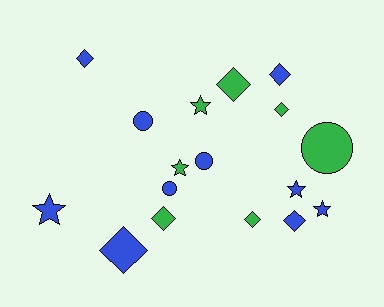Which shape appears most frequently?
Diamond, with 8 objects.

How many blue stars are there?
There are 3 blue stars.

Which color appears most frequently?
Blue, with 10 objects.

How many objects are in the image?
There are 17 objects.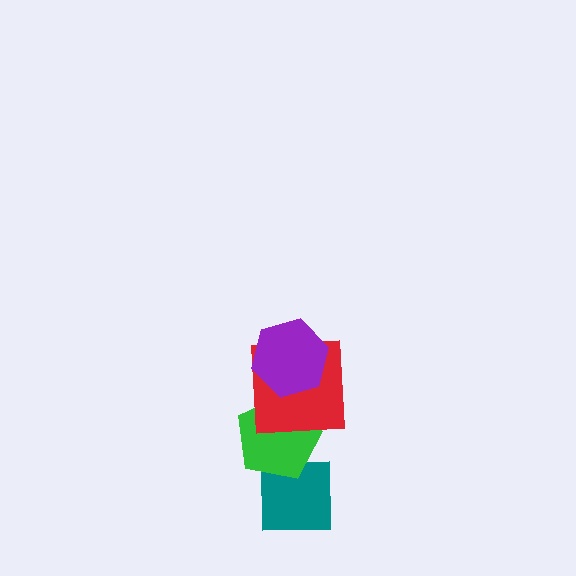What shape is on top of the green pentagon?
The red square is on top of the green pentagon.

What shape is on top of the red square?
The purple hexagon is on top of the red square.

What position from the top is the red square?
The red square is 2nd from the top.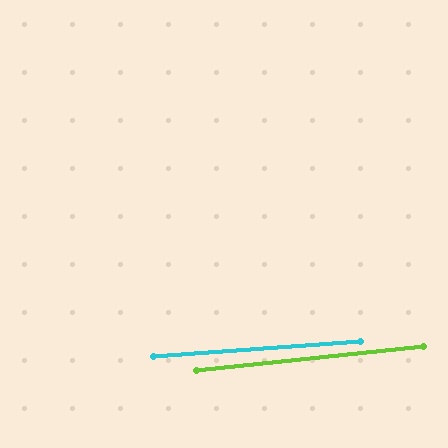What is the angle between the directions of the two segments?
Approximately 2 degrees.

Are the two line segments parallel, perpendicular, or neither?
Parallel — their directions differ by only 1.6°.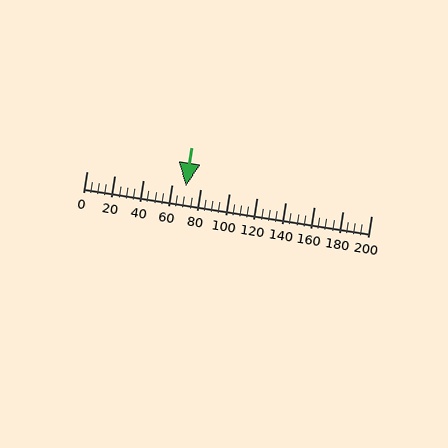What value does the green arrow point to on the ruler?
The green arrow points to approximately 70.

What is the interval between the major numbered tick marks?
The major tick marks are spaced 20 units apart.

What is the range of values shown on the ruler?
The ruler shows values from 0 to 200.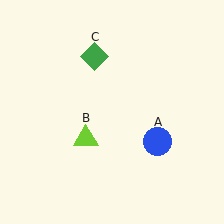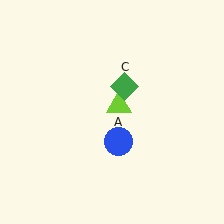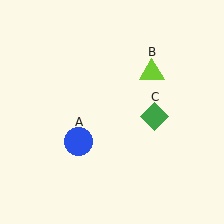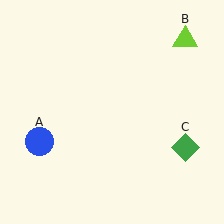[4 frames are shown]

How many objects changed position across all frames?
3 objects changed position: blue circle (object A), lime triangle (object B), green diamond (object C).